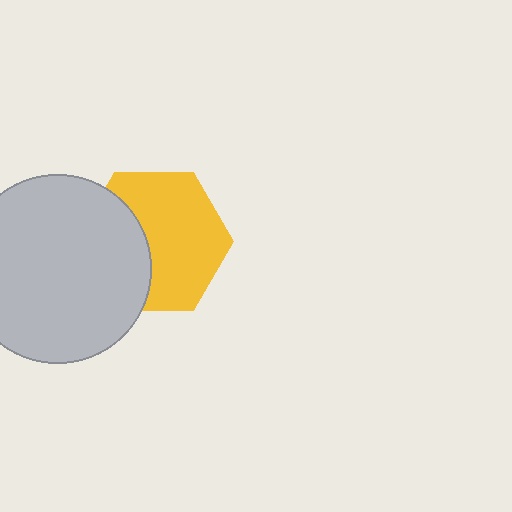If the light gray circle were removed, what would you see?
You would see the complete yellow hexagon.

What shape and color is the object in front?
The object in front is a light gray circle.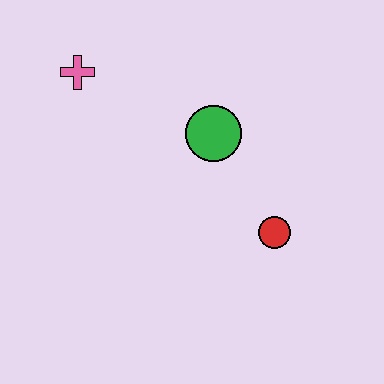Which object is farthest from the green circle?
The pink cross is farthest from the green circle.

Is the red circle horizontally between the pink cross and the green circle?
No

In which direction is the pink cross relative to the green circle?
The pink cross is to the left of the green circle.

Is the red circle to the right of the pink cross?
Yes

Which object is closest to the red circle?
The green circle is closest to the red circle.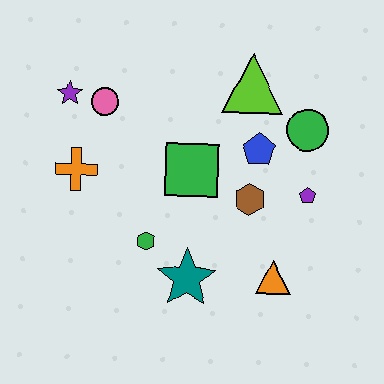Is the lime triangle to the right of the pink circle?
Yes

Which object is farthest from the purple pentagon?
The purple star is farthest from the purple pentagon.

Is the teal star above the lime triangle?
No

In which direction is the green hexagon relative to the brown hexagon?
The green hexagon is to the left of the brown hexagon.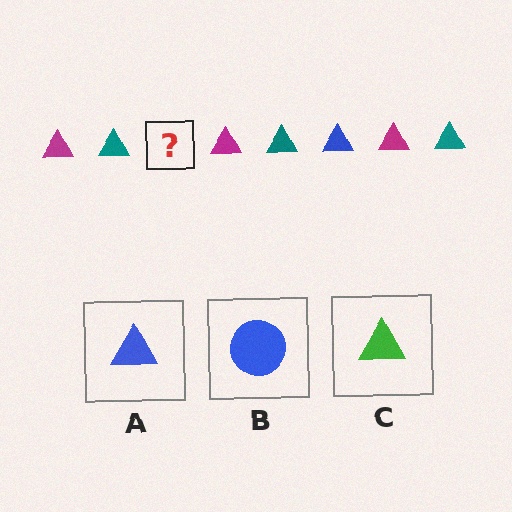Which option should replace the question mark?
Option A.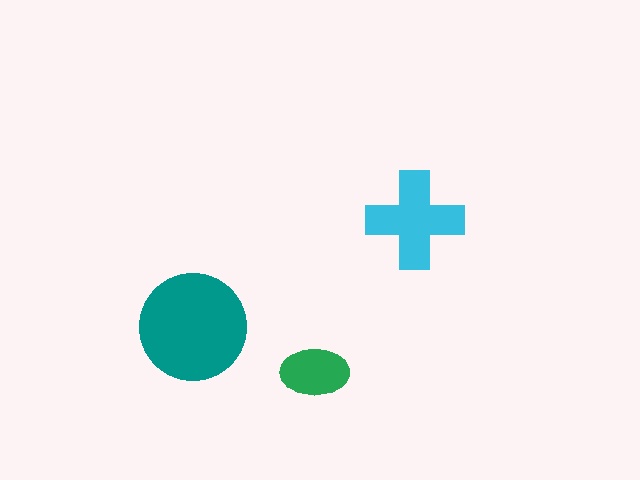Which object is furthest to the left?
The teal circle is leftmost.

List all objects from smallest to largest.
The green ellipse, the cyan cross, the teal circle.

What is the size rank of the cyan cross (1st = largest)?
2nd.